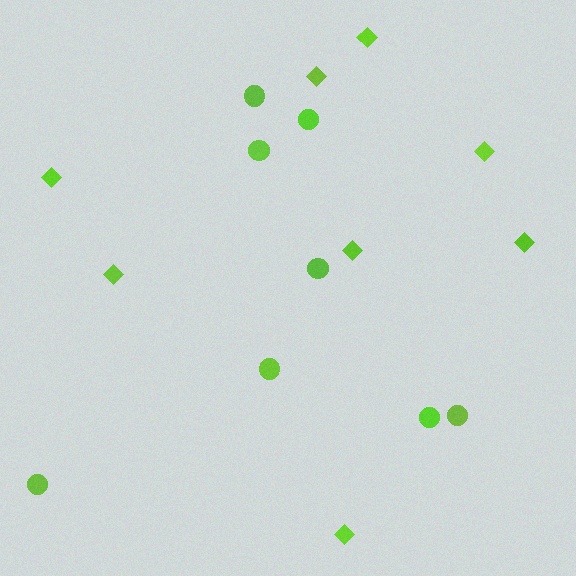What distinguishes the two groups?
There are 2 groups: one group of circles (8) and one group of diamonds (8).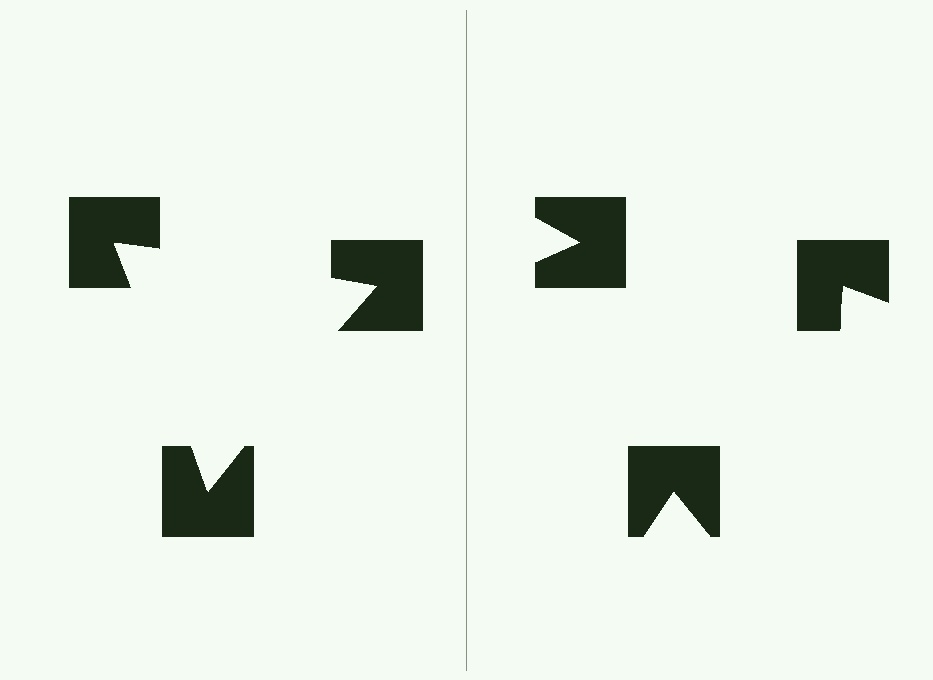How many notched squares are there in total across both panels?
6 — 3 on each side.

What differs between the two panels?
The notched squares are positioned identically on both sides; only the wedge orientations differ. On the left they align to a triangle; on the right they are misaligned.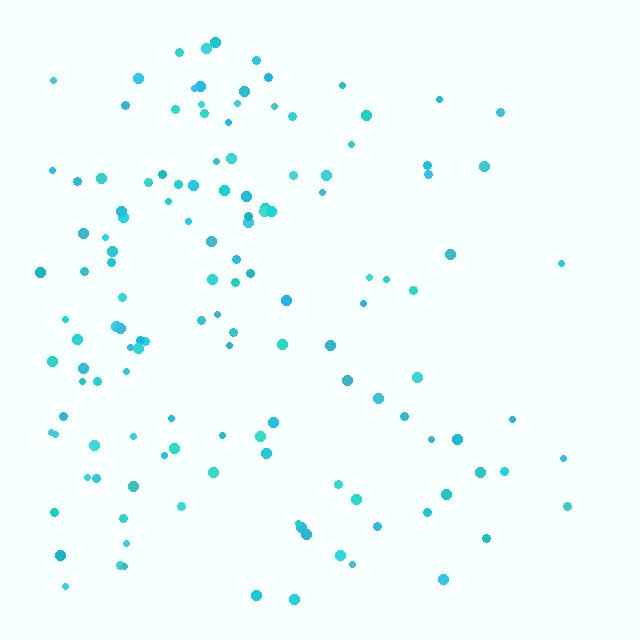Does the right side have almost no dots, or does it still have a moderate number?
Still a moderate number, just noticeably fewer than the left.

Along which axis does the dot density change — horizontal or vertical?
Horizontal.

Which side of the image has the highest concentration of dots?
The left.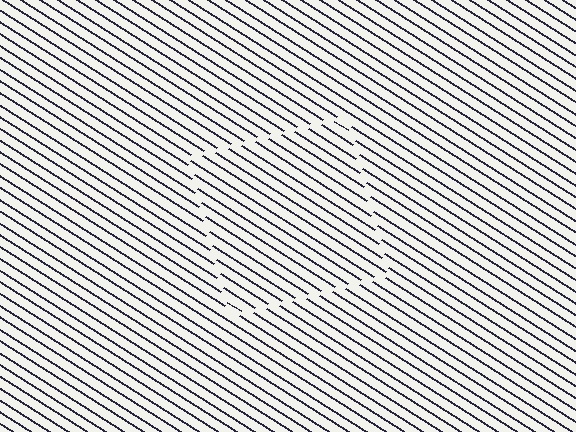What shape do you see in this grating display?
An illusory square. The interior of the shape contains the same grating, shifted by half a period — the contour is defined by the phase discontinuity where line-ends from the inner and outer gratings abut.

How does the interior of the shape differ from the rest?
The interior of the shape contains the same grating, shifted by half a period — the contour is defined by the phase discontinuity where line-ends from the inner and outer gratings abut.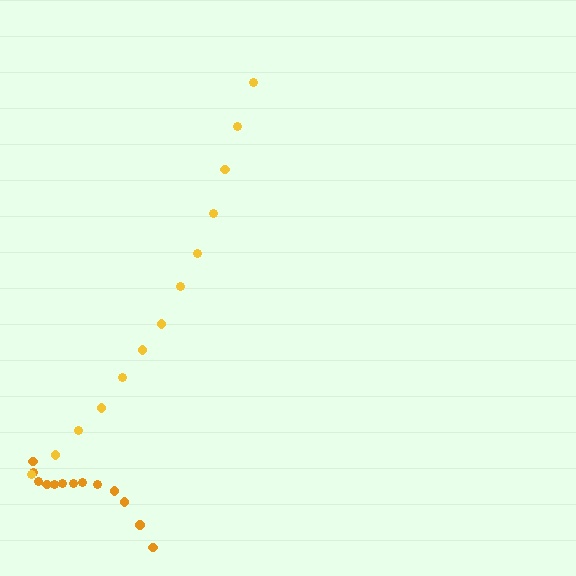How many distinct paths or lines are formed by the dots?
There are 2 distinct paths.